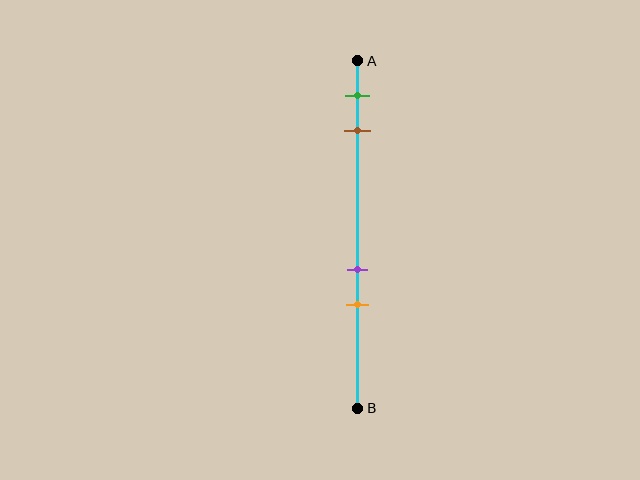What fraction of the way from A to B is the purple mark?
The purple mark is approximately 60% (0.6) of the way from A to B.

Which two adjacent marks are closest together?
The purple and orange marks are the closest adjacent pair.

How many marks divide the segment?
There are 4 marks dividing the segment.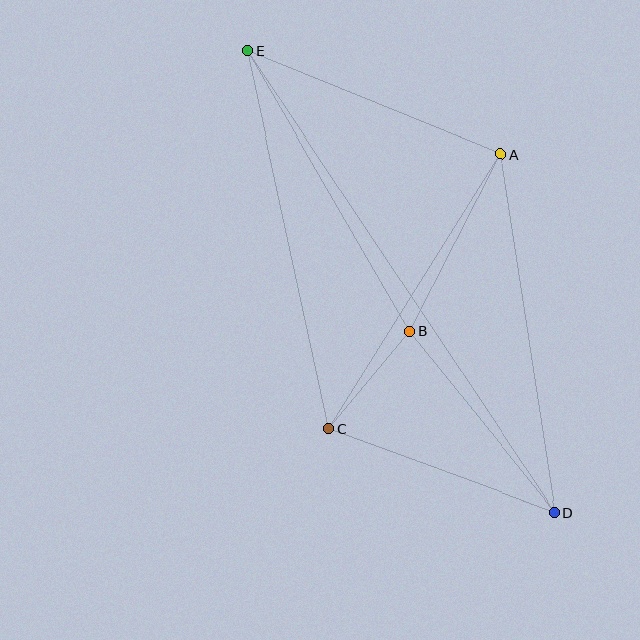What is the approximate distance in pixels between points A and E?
The distance between A and E is approximately 274 pixels.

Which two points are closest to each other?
Points B and C are closest to each other.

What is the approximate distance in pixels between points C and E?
The distance between C and E is approximately 387 pixels.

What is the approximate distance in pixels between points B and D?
The distance between B and D is approximately 232 pixels.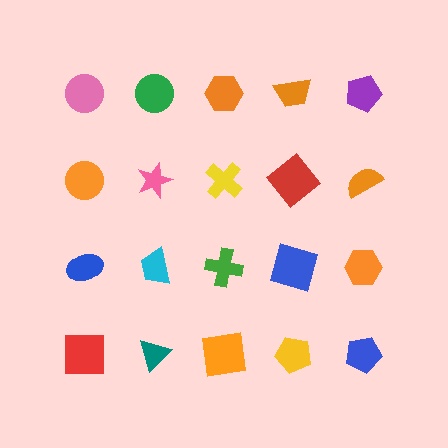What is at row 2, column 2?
A pink star.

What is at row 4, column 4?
A yellow pentagon.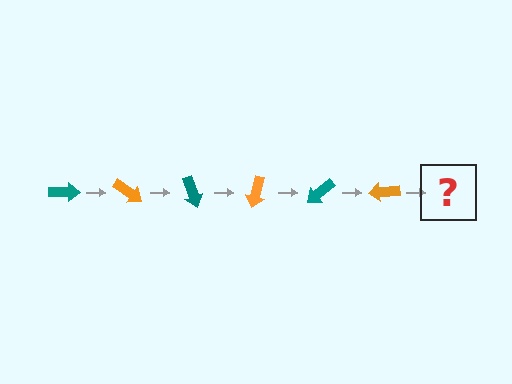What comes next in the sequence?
The next element should be a teal arrow, rotated 210 degrees from the start.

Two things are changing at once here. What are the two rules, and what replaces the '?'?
The two rules are that it rotates 35 degrees each step and the color cycles through teal and orange. The '?' should be a teal arrow, rotated 210 degrees from the start.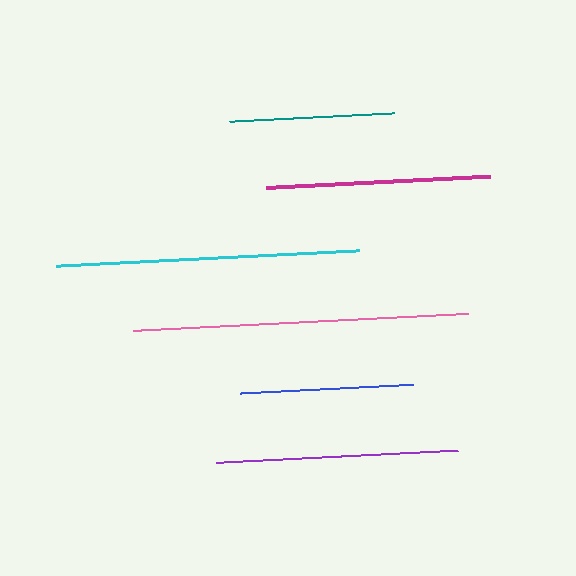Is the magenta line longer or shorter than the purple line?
The purple line is longer than the magenta line.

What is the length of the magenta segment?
The magenta segment is approximately 224 pixels long.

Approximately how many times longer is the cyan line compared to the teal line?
The cyan line is approximately 1.8 times the length of the teal line.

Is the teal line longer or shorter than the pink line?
The pink line is longer than the teal line.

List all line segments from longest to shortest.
From longest to shortest: pink, cyan, purple, magenta, blue, teal.